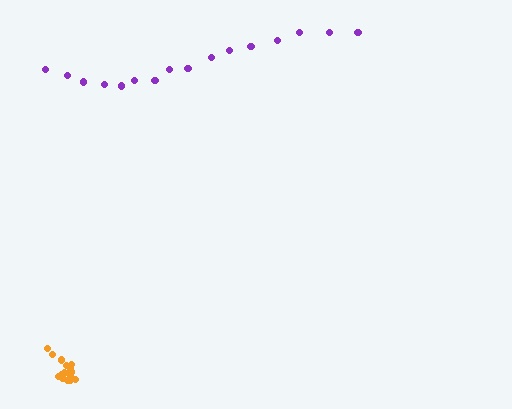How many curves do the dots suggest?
There are 2 distinct paths.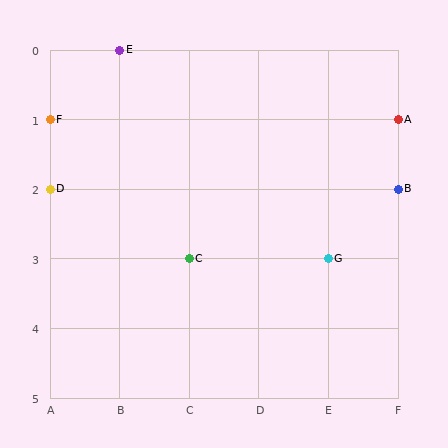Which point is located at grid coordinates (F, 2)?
Point B is at (F, 2).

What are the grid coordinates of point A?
Point A is at grid coordinates (F, 1).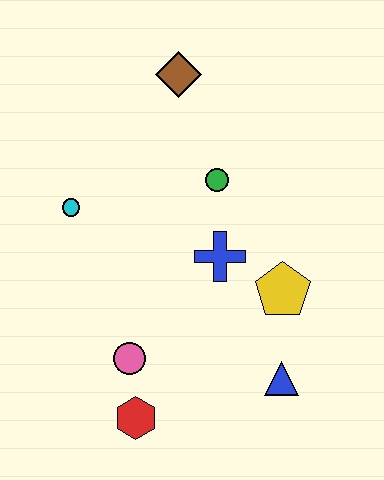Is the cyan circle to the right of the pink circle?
No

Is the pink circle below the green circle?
Yes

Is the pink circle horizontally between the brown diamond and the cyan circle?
Yes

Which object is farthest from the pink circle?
The brown diamond is farthest from the pink circle.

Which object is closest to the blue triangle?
The yellow pentagon is closest to the blue triangle.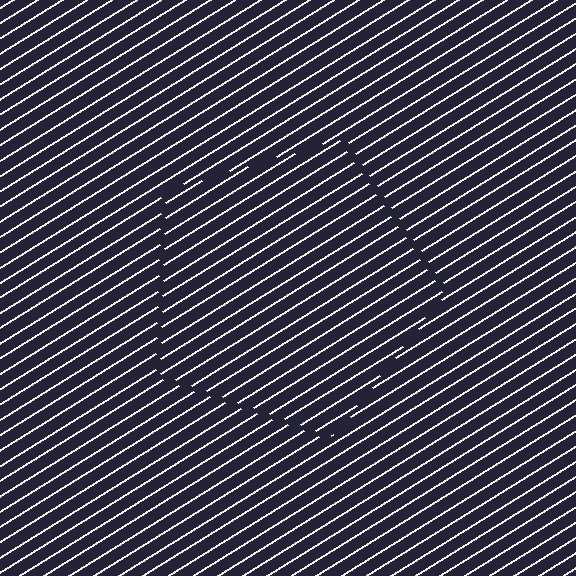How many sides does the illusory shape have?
5 sides — the line-ends trace a pentagon.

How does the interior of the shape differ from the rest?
The interior of the shape contains the same grating, shifted by half a period — the contour is defined by the phase discontinuity where line-ends from the inner and outer gratings abut.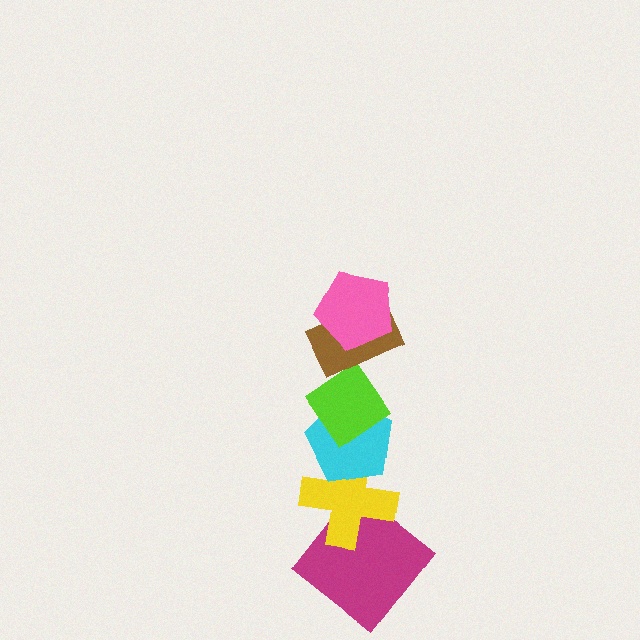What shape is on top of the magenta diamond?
The yellow cross is on top of the magenta diamond.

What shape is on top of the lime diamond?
The brown rectangle is on top of the lime diamond.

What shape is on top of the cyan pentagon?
The lime diamond is on top of the cyan pentagon.